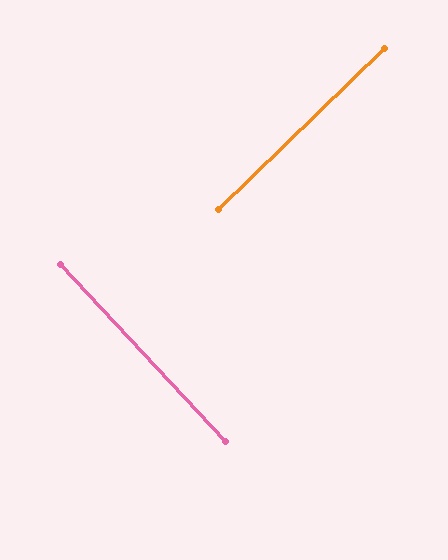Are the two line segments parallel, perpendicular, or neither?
Perpendicular — they meet at approximately 89°.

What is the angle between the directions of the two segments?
Approximately 89 degrees.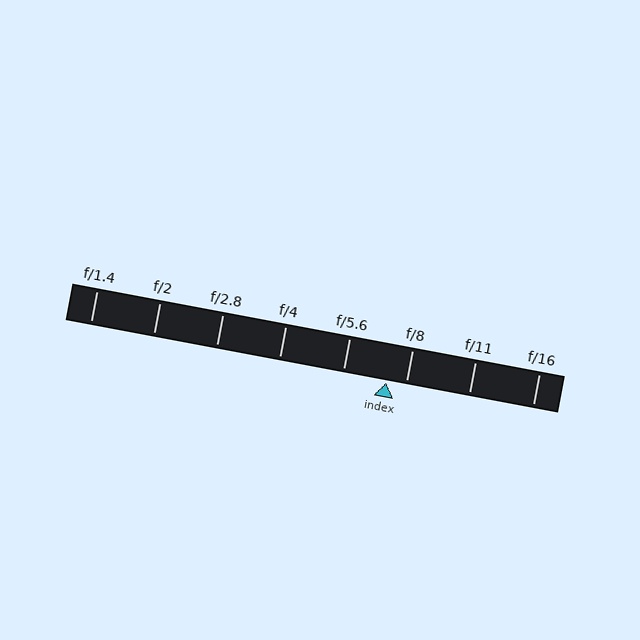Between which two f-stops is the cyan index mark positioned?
The index mark is between f/5.6 and f/8.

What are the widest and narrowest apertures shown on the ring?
The widest aperture shown is f/1.4 and the narrowest is f/16.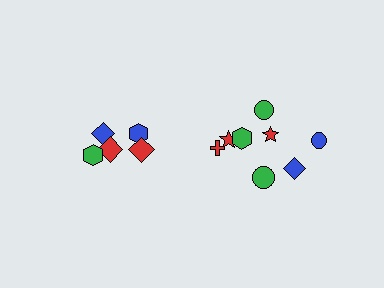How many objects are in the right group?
There are 8 objects.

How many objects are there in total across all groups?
There are 13 objects.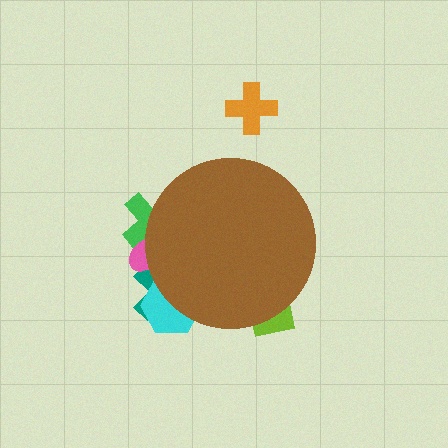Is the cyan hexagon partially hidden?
Yes, the cyan hexagon is partially hidden behind the brown circle.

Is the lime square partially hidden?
Yes, the lime square is partially hidden behind the brown circle.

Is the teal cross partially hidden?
Yes, the teal cross is partially hidden behind the brown circle.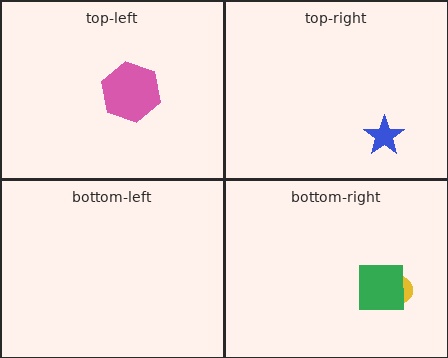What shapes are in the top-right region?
The blue star.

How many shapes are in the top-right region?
1.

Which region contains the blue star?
The top-right region.